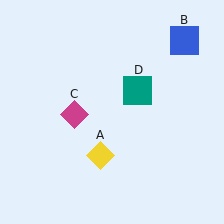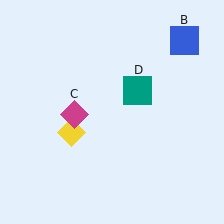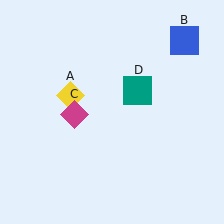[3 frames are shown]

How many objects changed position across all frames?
1 object changed position: yellow diamond (object A).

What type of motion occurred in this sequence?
The yellow diamond (object A) rotated clockwise around the center of the scene.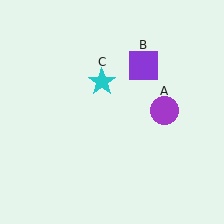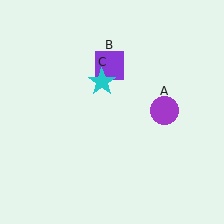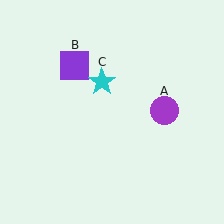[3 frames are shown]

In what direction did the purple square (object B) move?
The purple square (object B) moved left.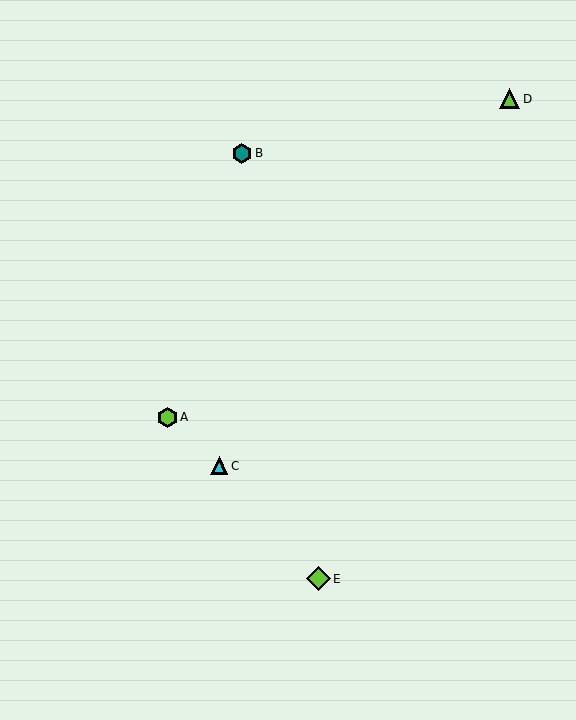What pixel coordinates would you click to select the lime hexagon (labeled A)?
Click at (167, 417) to select the lime hexagon A.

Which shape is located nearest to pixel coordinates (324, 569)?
The lime diamond (labeled E) at (318, 579) is nearest to that location.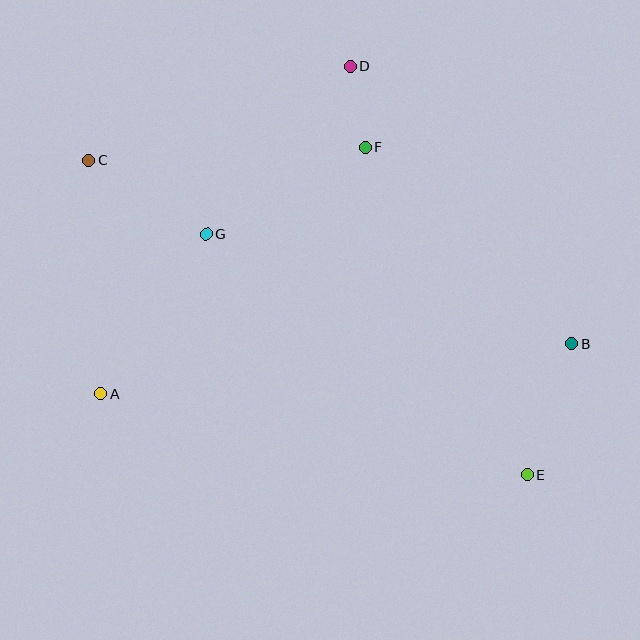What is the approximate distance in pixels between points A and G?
The distance between A and G is approximately 191 pixels.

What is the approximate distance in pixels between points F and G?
The distance between F and G is approximately 182 pixels.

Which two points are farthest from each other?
Points C and E are farthest from each other.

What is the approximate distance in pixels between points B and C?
The distance between B and C is approximately 516 pixels.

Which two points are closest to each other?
Points D and F are closest to each other.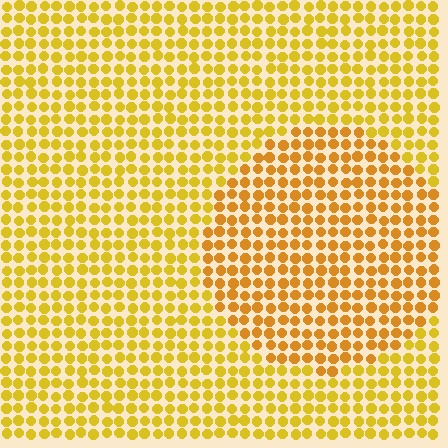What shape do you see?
I see a circle.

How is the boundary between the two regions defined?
The boundary is defined purely by a slight shift in hue (about 18 degrees). Spacing, size, and orientation are identical on both sides.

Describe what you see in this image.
The image is filled with small yellow elements in a uniform arrangement. A circle-shaped region is visible where the elements are tinted to a slightly different hue, forming a subtle color boundary.